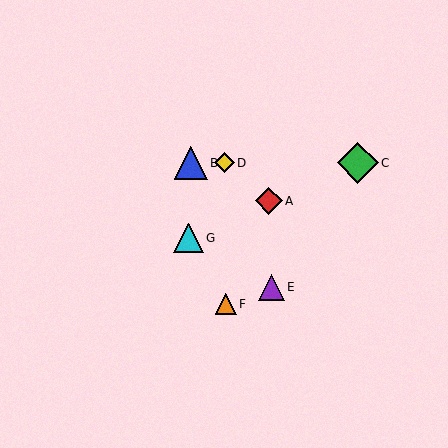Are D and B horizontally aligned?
Yes, both are at y≈163.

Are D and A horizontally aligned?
No, D is at y≈163 and A is at y≈201.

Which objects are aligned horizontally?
Objects B, C, D are aligned horizontally.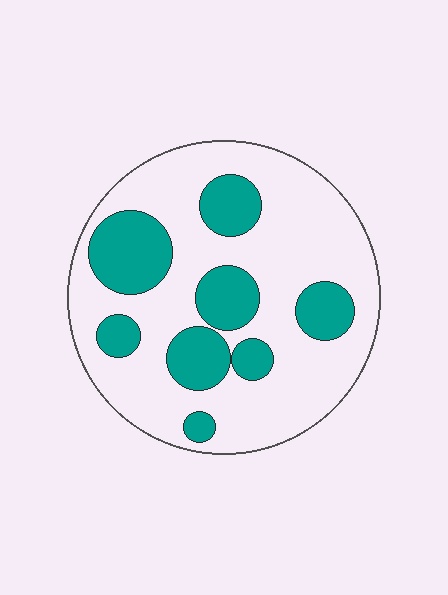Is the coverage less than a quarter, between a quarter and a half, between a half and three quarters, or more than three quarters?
Between a quarter and a half.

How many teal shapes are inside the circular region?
8.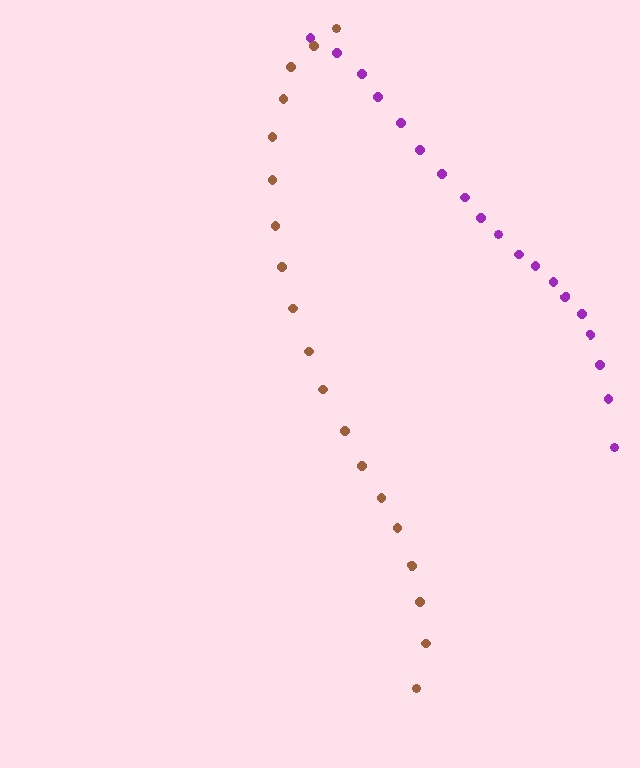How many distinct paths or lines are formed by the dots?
There are 2 distinct paths.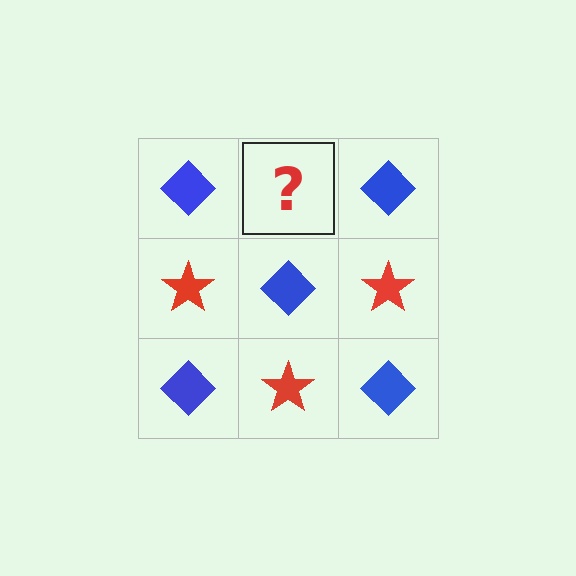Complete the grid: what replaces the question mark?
The question mark should be replaced with a red star.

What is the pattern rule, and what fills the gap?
The rule is that it alternates blue diamond and red star in a checkerboard pattern. The gap should be filled with a red star.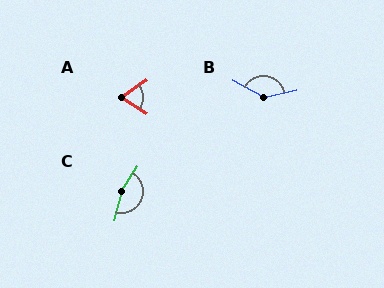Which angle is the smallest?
A, at approximately 69 degrees.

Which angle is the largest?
C, at approximately 162 degrees.